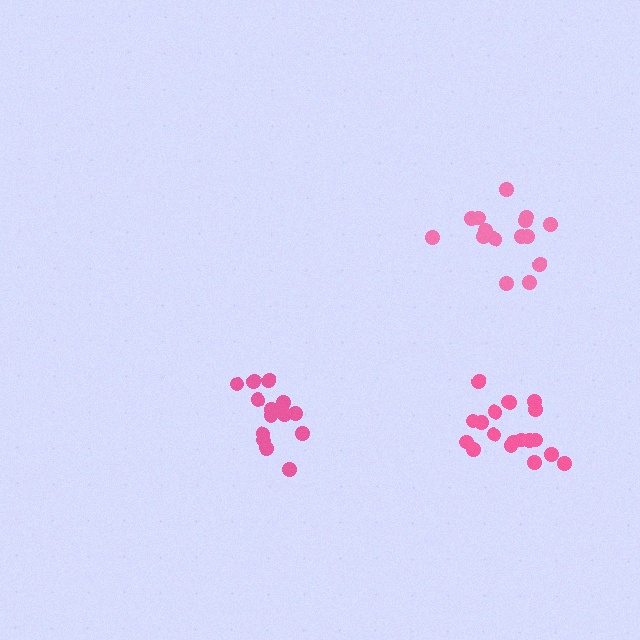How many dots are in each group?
Group 1: 14 dots, Group 2: 15 dots, Group 3: 19 dots (48 total).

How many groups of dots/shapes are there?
There are 3 groups.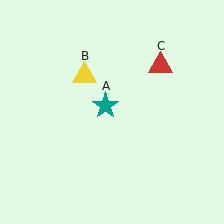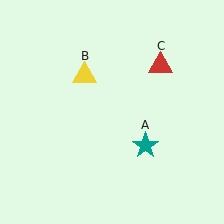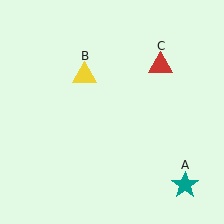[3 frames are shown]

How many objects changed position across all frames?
1 object changed position: teal star (object A).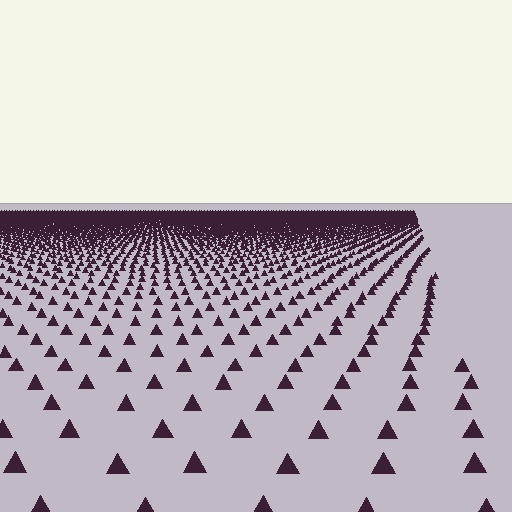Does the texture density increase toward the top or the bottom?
Density increases toward the top.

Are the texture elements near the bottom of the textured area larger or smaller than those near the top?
Larger. Near the bottom, elements are closer to the viewer and appear at a bigger on-screen size.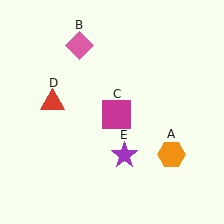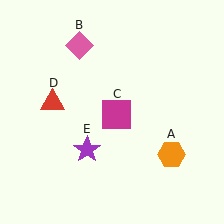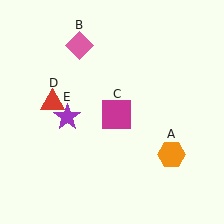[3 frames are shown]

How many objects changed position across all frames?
1 object changed position: purple star (object E).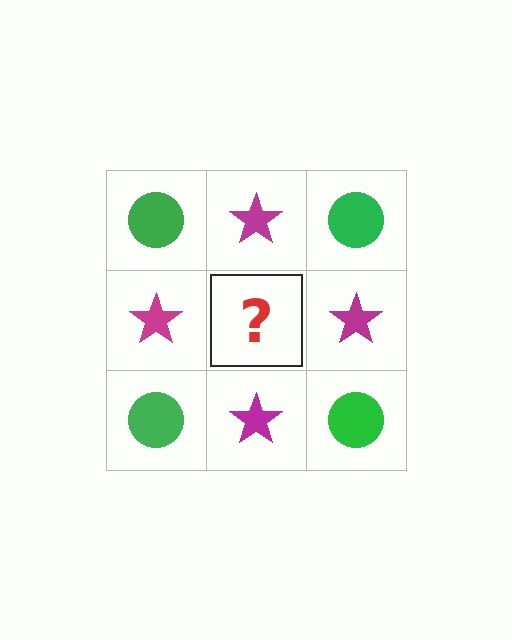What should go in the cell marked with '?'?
The missing cell should contain a green circle.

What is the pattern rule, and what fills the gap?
The rule is that it alternates green circle and magenta star in a checkerboard pattern. The gap should be filled with a green circle.